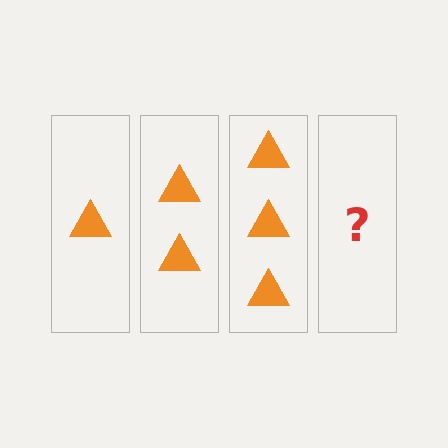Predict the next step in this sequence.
The next step is 4 triangles.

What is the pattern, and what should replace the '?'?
The pattern is that each step adds one more triangle. The '?' should be 4 triangles.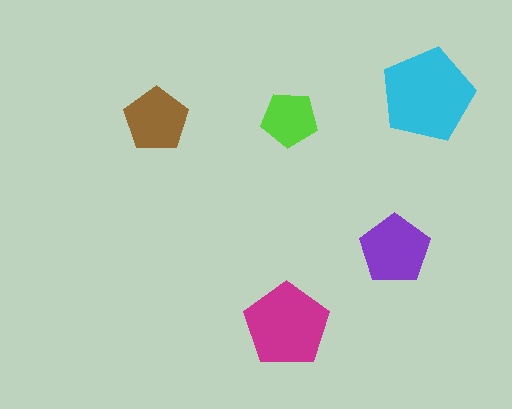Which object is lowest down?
The magenta pentagon is bottommost.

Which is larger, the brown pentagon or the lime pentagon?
The brown one.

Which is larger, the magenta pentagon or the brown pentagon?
The magenta one.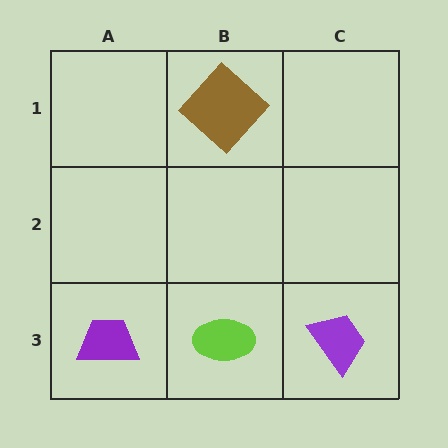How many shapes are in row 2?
0 shapes.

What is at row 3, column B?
A lime ellipse.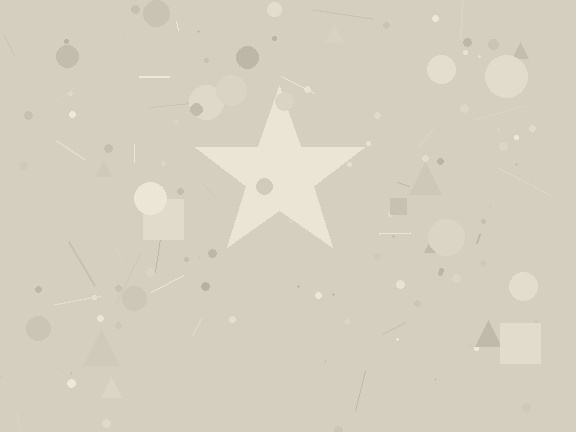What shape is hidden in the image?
A star is hidden in the image.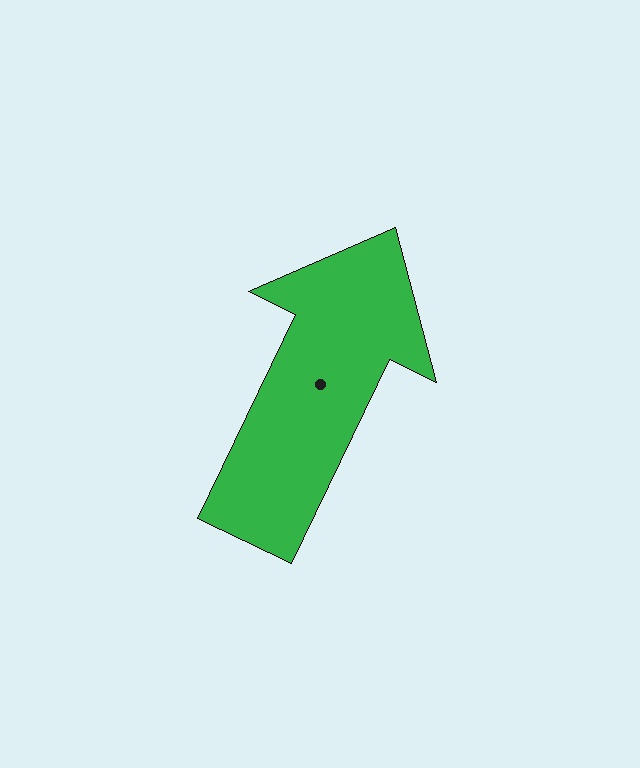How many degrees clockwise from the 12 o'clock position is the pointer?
Approximately 26 degrees.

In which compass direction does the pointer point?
Northeast.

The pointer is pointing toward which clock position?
Roughly 1 o'clock.